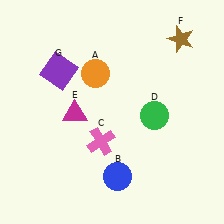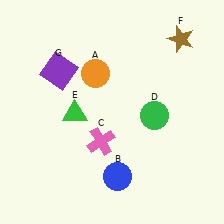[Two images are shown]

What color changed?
The triangle (E) changed from magenta in Image 1 to green in Image 2.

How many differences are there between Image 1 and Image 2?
There is 1 difference between the two images.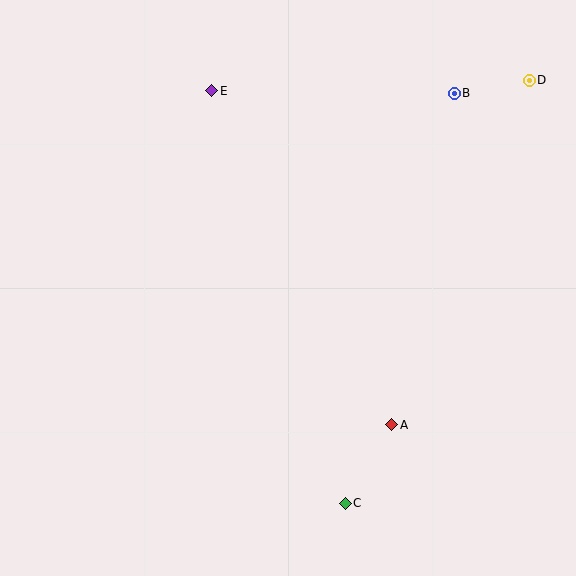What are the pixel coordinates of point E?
Point E is at (212, 91).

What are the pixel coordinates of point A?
Point A is at (392, 425).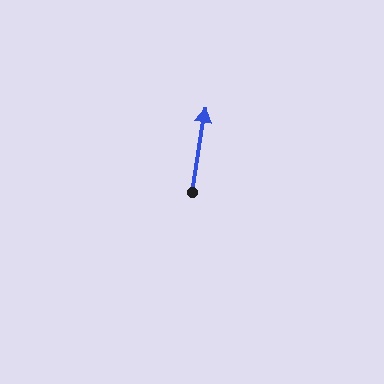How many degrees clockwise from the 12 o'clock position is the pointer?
Approximately 9 degrees.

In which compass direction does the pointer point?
North.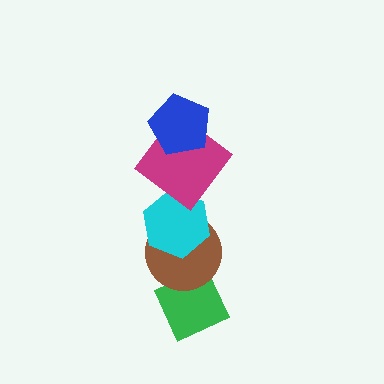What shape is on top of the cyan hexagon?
The magenta diamond is on top of the cyan hexagon.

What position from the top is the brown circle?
The brown circle is 4th from the top.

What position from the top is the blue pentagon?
The blue pentagon is 1st from the top.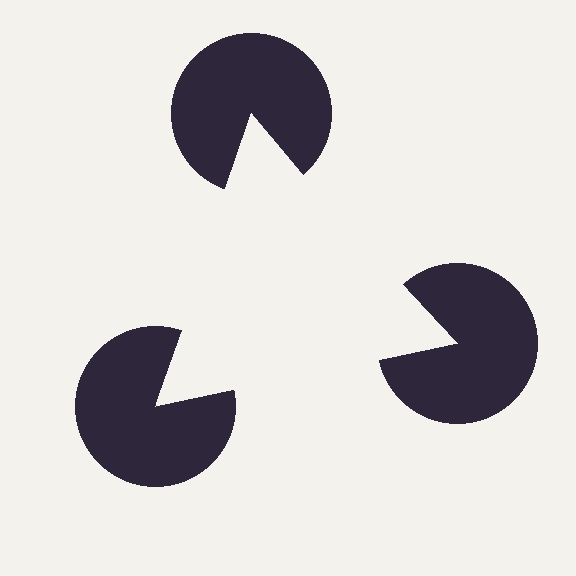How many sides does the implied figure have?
3 sides.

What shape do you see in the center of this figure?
An illusory triangle — its edges are inferred from the aligned wedge cuts in the pac-man discs, not physically drawn.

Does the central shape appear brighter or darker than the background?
It typically appears slightly brighter than the background, even though no actual brightness change is drawn.